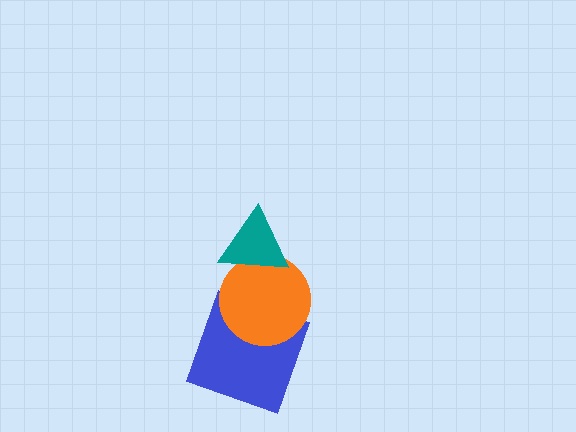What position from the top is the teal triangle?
The teal triangle is 1st from the top.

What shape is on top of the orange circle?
The teal triangle is on top of the orange circle.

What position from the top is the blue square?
The blue square is 3rd from the top.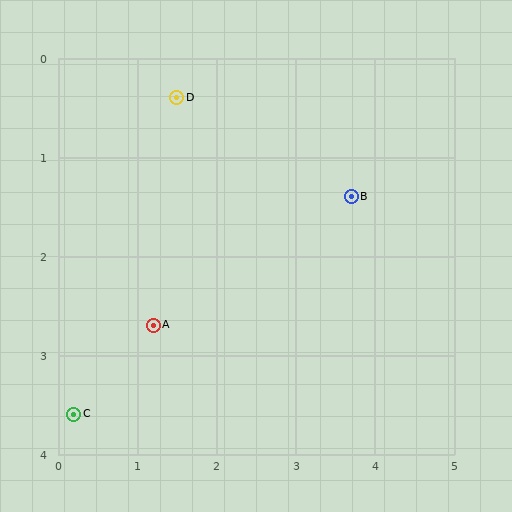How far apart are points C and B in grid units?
Points C and B are about 4.1 grid units apart.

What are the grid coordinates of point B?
Point B is at approximately (3.7, 1.4).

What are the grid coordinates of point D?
Point D is at approximately (1.5, 0.4).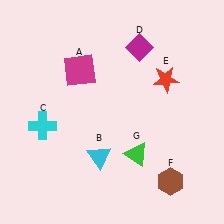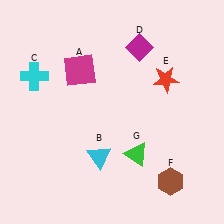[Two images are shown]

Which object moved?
The cyan cross (C) moved up.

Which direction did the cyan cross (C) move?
The cyan cross (C) moved up.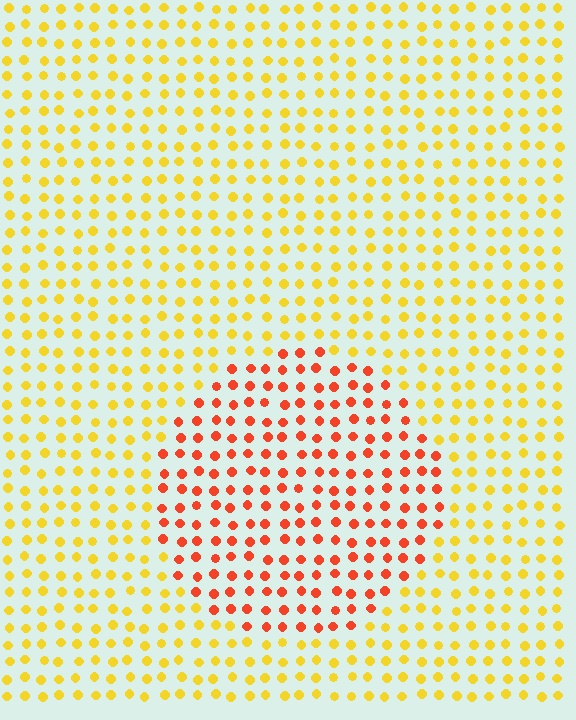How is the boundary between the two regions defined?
The boundary is defined purely by a slight shift in hue (about 43 degrees). Spacing, size, and orientation are identical on both sides.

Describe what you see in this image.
The image is filled with small yellow elements in a uniform arrangement. A circle-shaped region is visible where the elements are tinted to a slightly different hue, forming a subtle color boundary.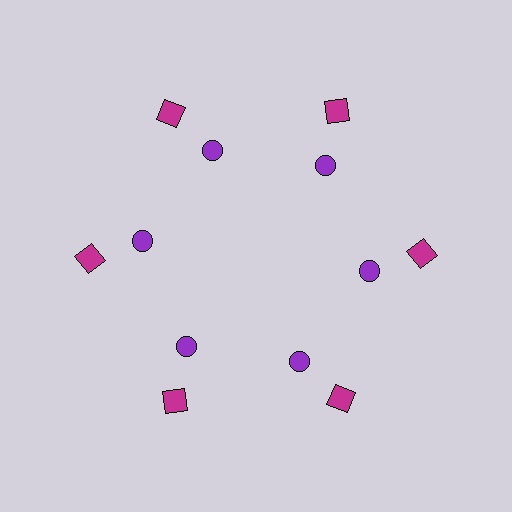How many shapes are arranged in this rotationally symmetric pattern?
There are 12 shapes, arranged in 6 groups of 2.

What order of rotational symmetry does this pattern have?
This pattern has 6-fold rotational symmetry.